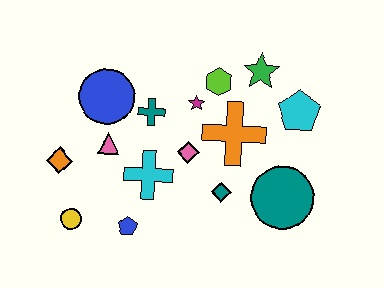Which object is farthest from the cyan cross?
The cyan pentagon is farthest from the cyan cross.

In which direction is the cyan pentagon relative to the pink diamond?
The cyan pentagon is to the right of the pink diamond.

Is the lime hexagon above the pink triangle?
Yes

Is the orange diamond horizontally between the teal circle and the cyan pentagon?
No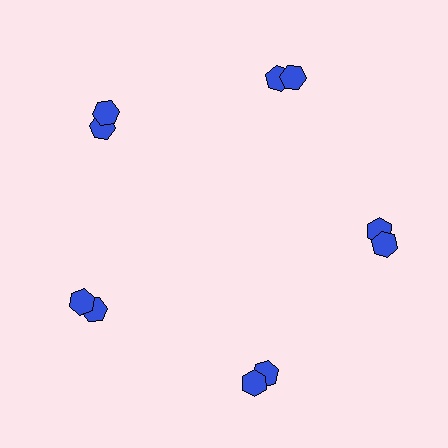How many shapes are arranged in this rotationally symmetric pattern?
There are 10 shapes, arranged in 5 groups of 2.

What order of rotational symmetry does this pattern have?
This pattern has 5-fold rotational symmetry.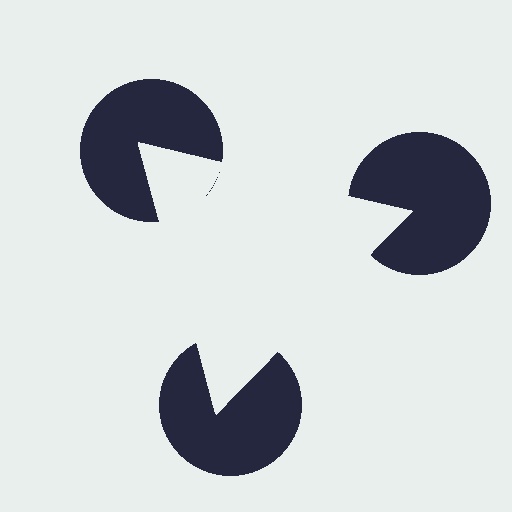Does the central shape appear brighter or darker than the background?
It typically appears slightly brighter than the background, even though no actual brightness change is drawn.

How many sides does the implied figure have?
3 sides.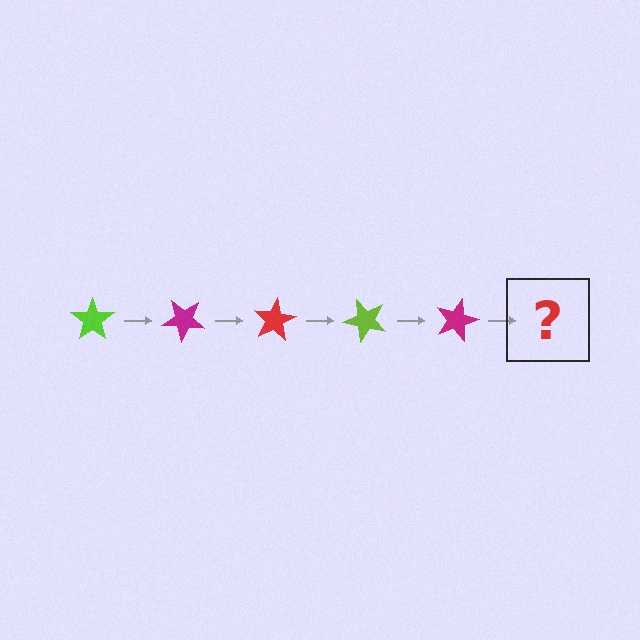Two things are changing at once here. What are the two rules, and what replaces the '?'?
The two rules are that it rotates 40 degrees each step and the color cycles through lime, magenta, and red. The '?' should be a red star, rotated 200 degrees from the start.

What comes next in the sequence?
The next element should be a red star, rotated 200 degrees from the start.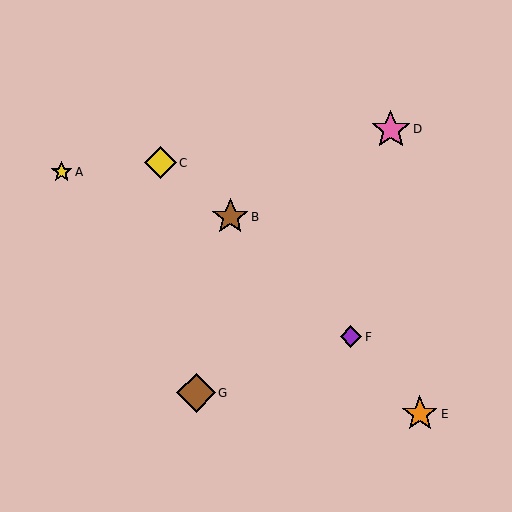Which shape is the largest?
The brown diamond (labeled G) is the largest.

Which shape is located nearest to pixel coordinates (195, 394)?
The brown diamond (labeled G) at (196, 393) is nearest to that location.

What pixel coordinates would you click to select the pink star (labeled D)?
Click at (391, 129) to select the pink star D.